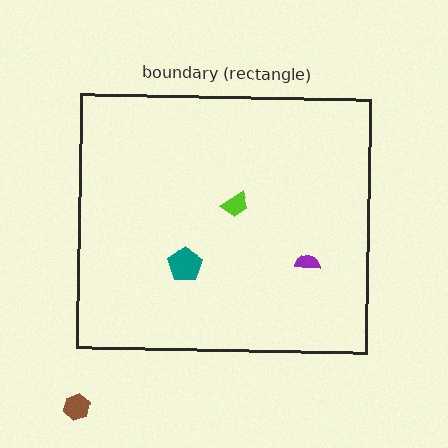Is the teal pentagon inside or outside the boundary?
Inside.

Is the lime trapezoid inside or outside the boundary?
Inside.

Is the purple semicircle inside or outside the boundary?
Inside.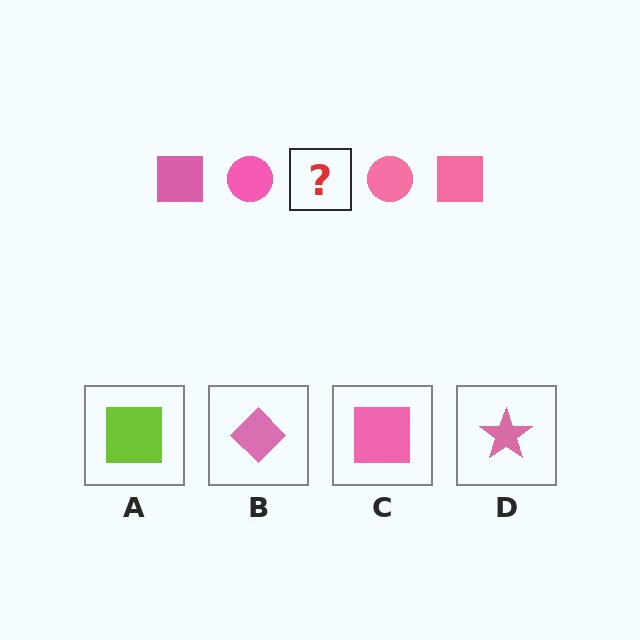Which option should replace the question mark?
Option C.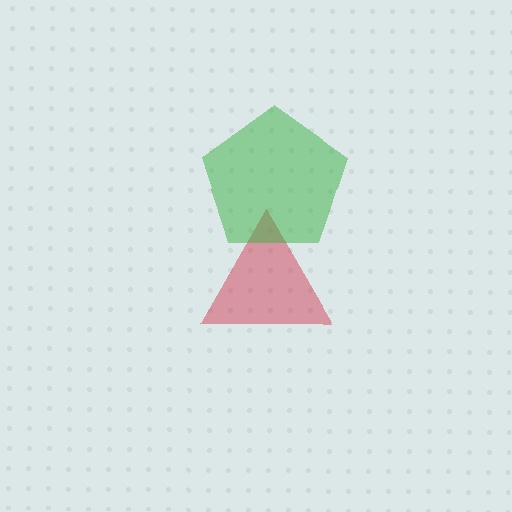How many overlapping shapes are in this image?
There are 2 overlapping shapes in the image.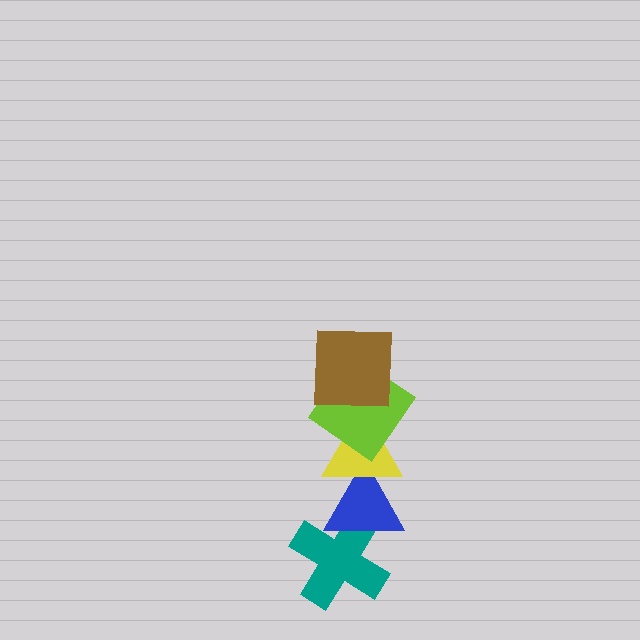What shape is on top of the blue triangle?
The yellow triangle is on top of the blue triangle.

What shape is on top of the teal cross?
The blue triangle is on top of the teal cross.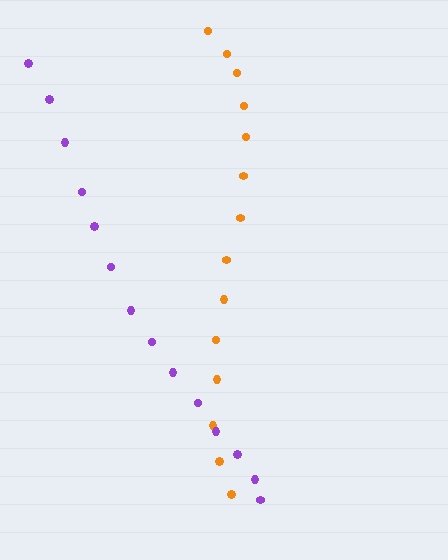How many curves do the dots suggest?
There are 2 distinct paths.